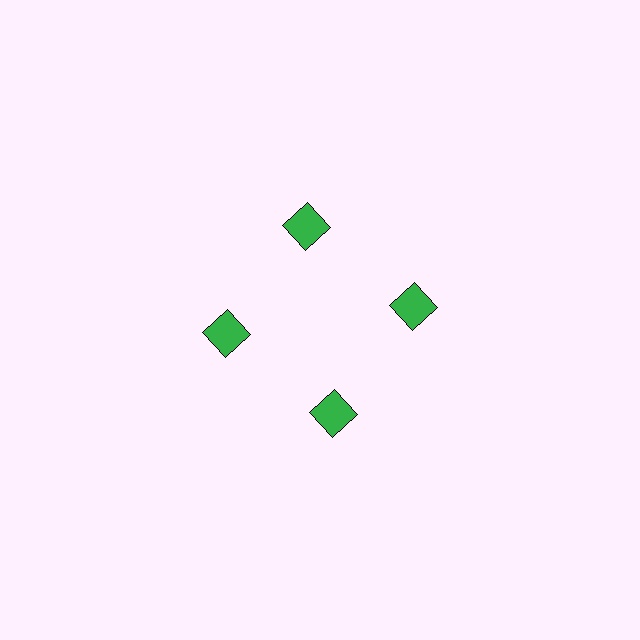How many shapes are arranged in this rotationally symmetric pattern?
There are 4 shapes, arranged in 4 groups of 1.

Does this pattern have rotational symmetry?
Yes, this pattern has 4-fold rotational symmetry. It looks the same after rotating 90 degrees around the center.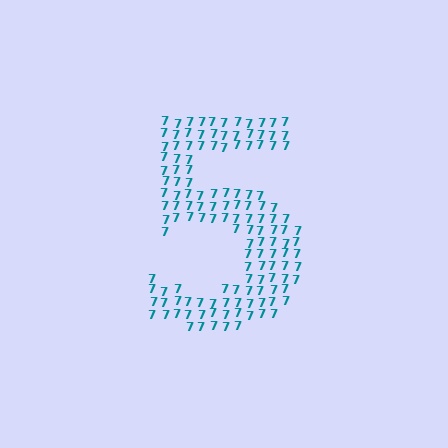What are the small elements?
The small elements are digit 7's.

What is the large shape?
The large shape is the digit 5.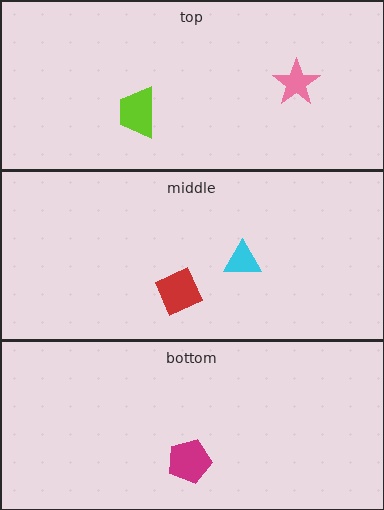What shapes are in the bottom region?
The magenta pentagon.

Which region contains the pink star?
The top region.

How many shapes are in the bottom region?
1.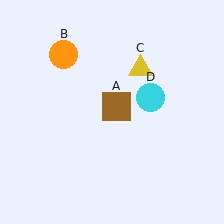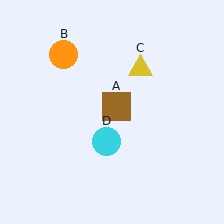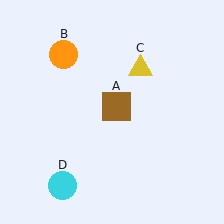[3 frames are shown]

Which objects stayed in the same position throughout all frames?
Brown square (object A) and orange circle (object B) and yellow triangle (object C) remained stationary.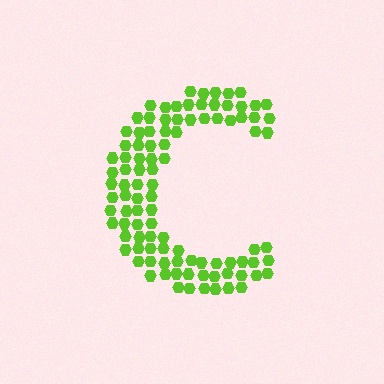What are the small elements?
The small elements are hexagons.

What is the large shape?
The large shape is the letter C.